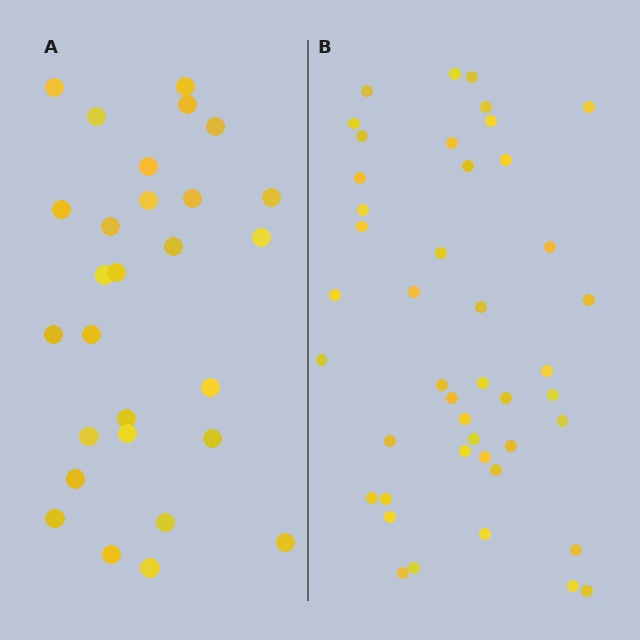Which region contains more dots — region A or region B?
Region B (the right region) has more dots.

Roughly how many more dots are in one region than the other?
Region B has approximately 15 more dots than region A.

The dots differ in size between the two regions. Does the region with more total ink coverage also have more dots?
No. Region A has more total ink coverage because its dots are larger, but region B actually contains more individual dots. Total area can be misleading — the number of items is what matters here.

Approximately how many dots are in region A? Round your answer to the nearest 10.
About 30 dots. (The exact count is 28, which rounds to 30.)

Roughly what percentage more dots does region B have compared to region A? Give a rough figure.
About 55% more.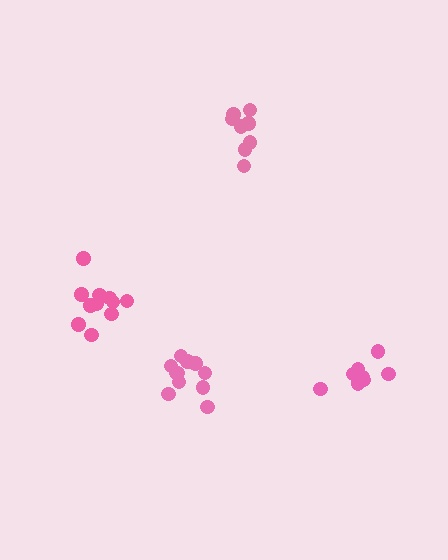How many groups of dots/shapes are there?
There are 4 groups.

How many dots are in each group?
Group 1: 8 dots, Group 2: 11 dots, Group 3: 8 dots, Group 4: 11 dots (38 total).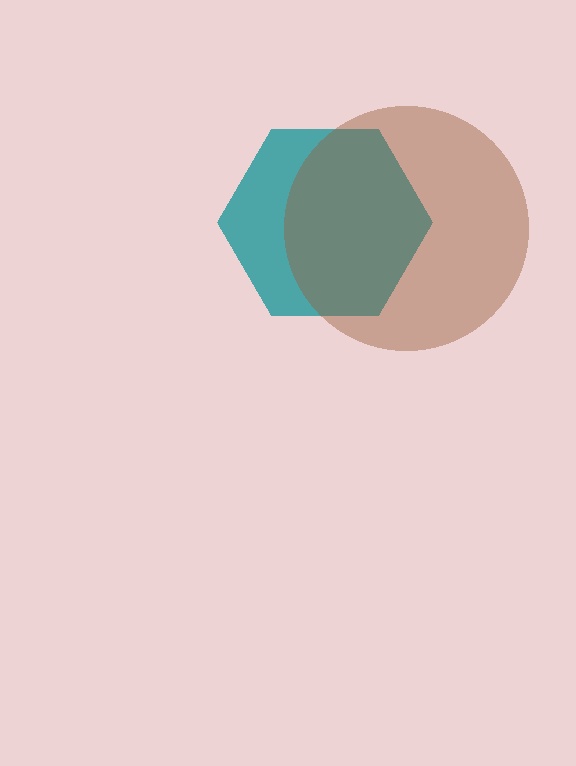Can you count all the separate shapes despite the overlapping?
Yes, there are 2 separate shapes.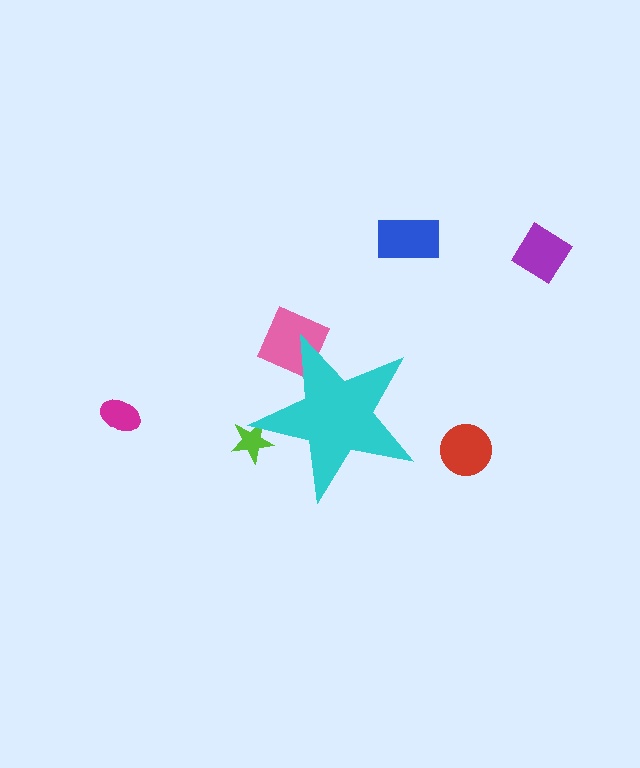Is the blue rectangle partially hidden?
No, the blue rectangle is fully visible.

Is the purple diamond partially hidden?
No, the purple diamond is fully visible.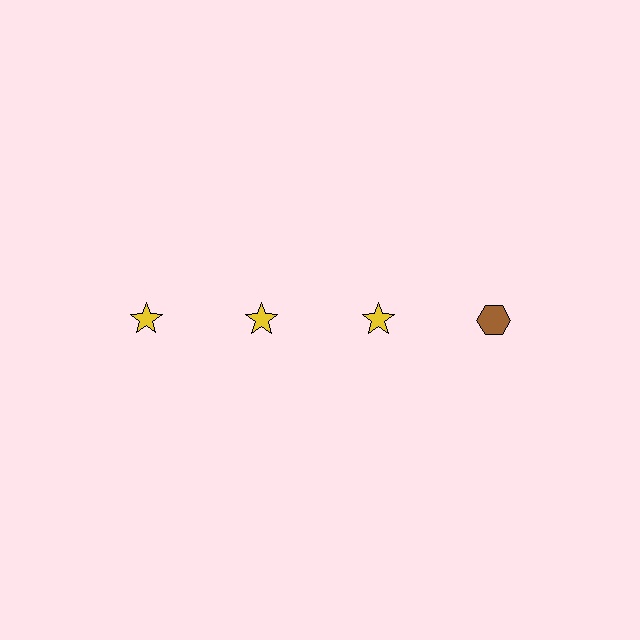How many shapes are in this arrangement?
There are 4 shapes arranged in a grid pattern.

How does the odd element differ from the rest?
It differs in both color (brown instead of yellow) and shape (hexagon instead of star).